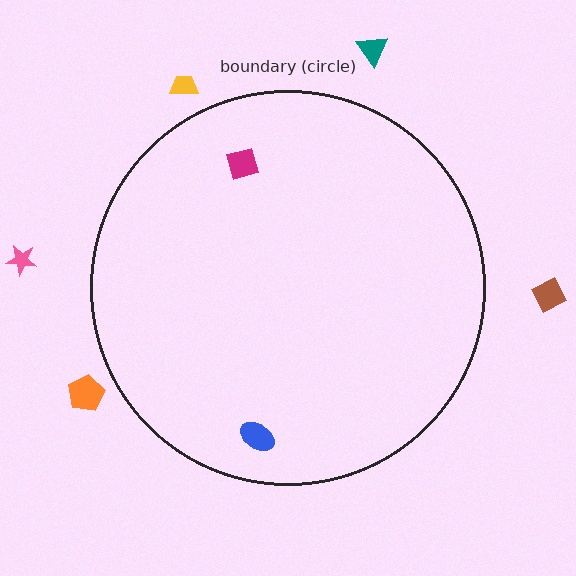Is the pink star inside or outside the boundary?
Outside.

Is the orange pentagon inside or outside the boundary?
Outside.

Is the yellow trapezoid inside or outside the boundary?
Outside.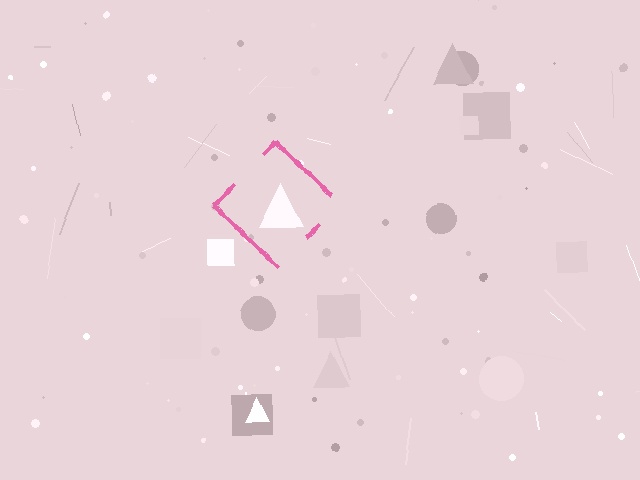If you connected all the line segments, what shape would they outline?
They would outline a diamond.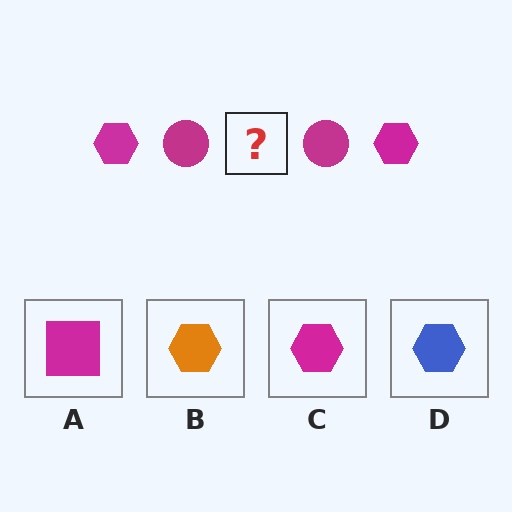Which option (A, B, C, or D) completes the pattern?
C.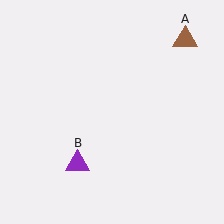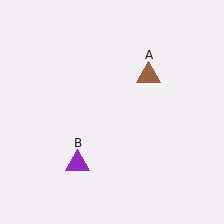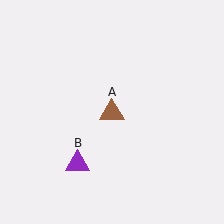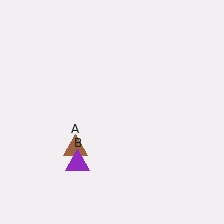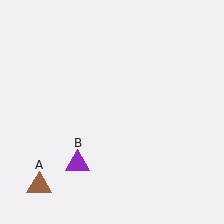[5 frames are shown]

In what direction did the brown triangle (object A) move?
The brown triangle (object A) moved down and to the left.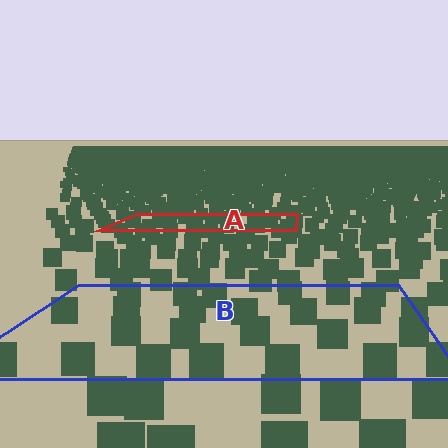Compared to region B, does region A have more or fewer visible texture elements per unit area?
Region A has more texture elements per unit area — they are packed more densely because it is farther away.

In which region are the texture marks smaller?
The texture marks are smaller in region A, because it is farther away.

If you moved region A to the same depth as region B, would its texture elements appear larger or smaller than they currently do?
They would appear larger. At a closer depth, the same texture elements are projected at a bigger on-screen size.